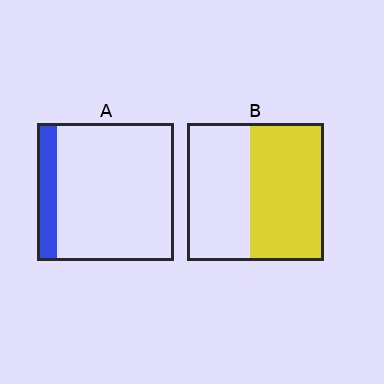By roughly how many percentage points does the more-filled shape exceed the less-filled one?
By roughly 40 percentage points (B over A).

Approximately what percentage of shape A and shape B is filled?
A is approximately 15% and B is approximately 55%.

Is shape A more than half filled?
No.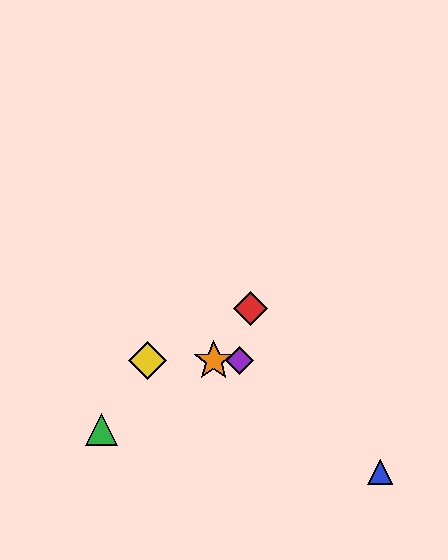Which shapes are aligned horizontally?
The yellow diamond, the purple diamond, the orange star are aligned horizontally.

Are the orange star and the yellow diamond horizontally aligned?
Yes, both are at y≈360.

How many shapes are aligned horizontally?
3 shapes (the yellow diamond, the purple diamond, the orange star) are aligned horizontally.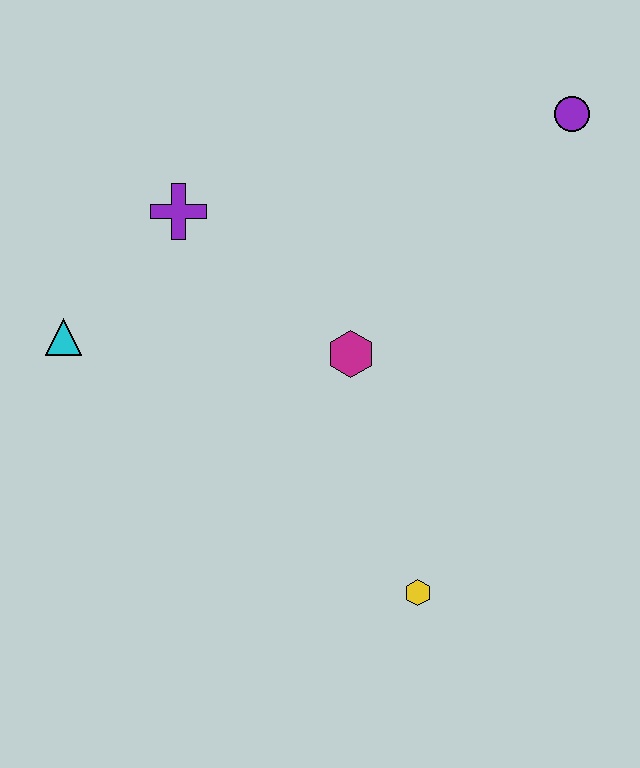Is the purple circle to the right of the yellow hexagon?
Yes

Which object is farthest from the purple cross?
The yellow hexagon is farthest from the purple cross.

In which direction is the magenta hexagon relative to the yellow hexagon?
The magenta hexagon is above the yellow hexagon.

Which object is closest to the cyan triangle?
The purple cross is closest to the cyan triangle.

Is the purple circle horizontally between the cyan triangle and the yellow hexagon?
No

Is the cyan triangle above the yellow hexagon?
Yes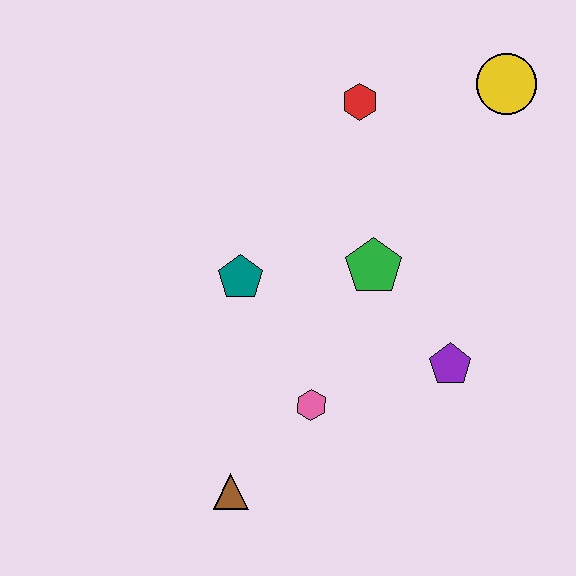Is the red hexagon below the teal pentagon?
No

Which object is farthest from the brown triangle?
The yellow circle is farthest from the brown triangle.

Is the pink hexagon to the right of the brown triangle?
Yes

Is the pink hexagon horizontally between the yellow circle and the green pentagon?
No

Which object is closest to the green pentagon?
The purple pentagon is closest to the green pentagon.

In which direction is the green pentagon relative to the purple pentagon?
The green pentagon is above the purple pentagon.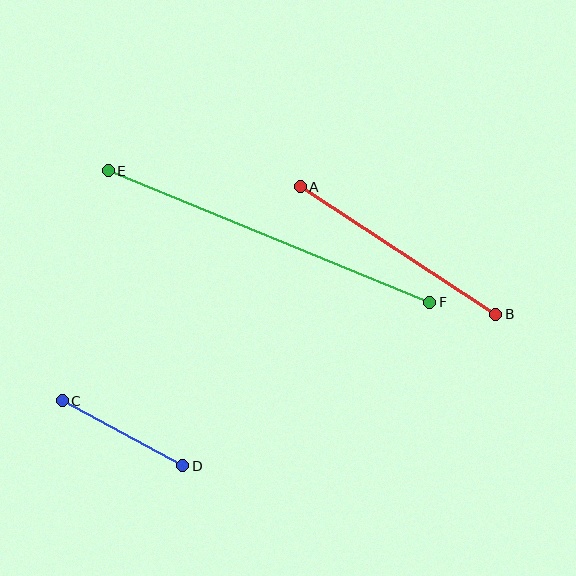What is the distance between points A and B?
The distance is approximately 233 pixels.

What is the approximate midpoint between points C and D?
The midpoint is at approximately (123, 433) pixels.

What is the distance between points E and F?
The distance is approximately 348 pixels.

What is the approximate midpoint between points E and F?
The midpoint is at approximately (269, 236) pixels.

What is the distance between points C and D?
The distance is approximately 137 pixels.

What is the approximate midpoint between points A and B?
The midpoint is at approximately (398, 251) pixels.